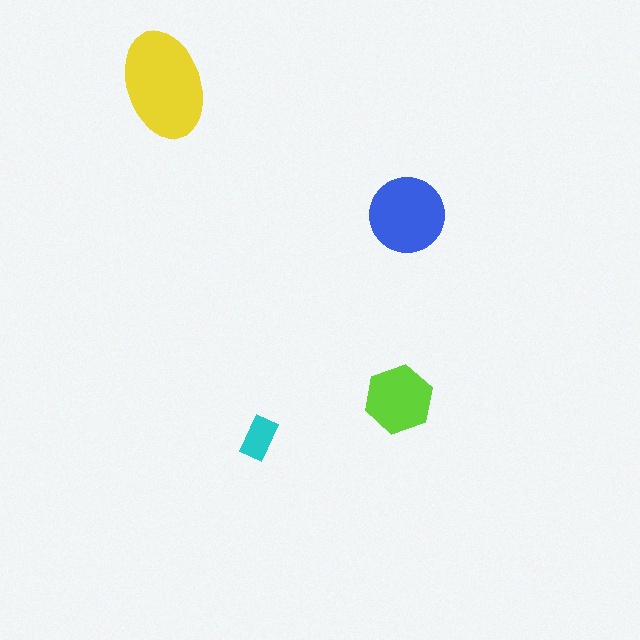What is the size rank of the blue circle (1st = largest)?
2nd.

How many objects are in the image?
There are 4 objects in the image.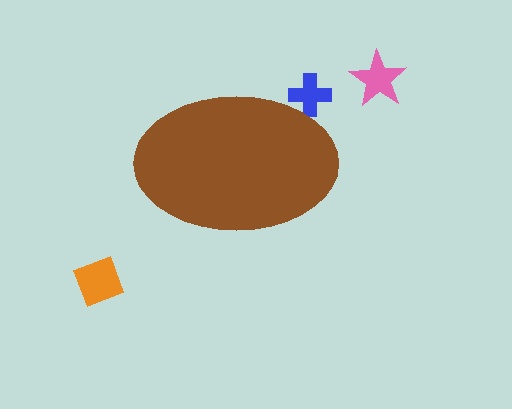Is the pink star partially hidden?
No, the pink star is fully visible.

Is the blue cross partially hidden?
Yes, the blue cross is partially hidden behind the brown ellipse.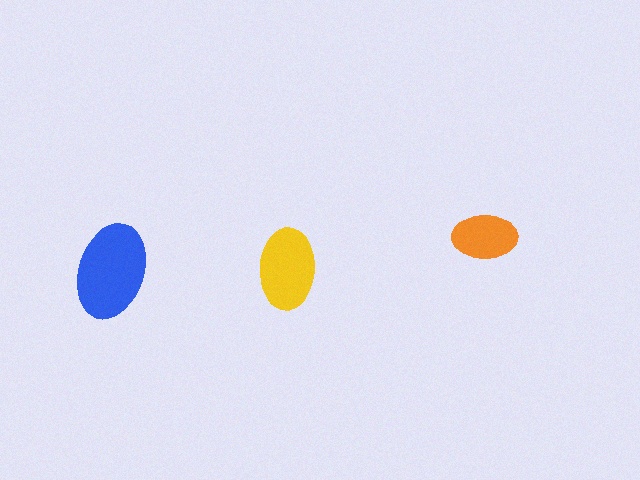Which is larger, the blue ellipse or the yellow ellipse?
The blue one.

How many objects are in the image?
There are 3 objects in the image.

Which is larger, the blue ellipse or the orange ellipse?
The blue one.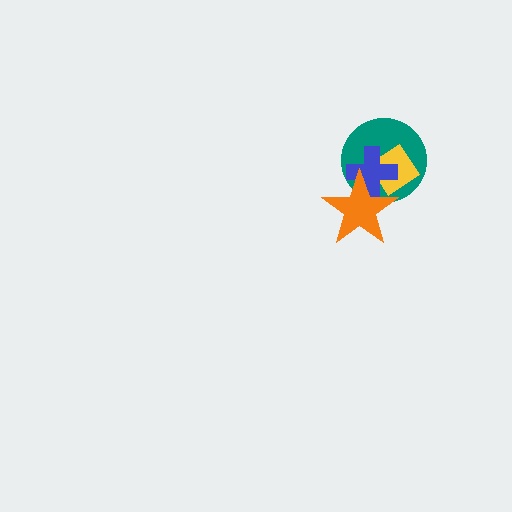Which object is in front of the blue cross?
The orange star is in front of the blue cross.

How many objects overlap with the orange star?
3 objects overlap with the orange star.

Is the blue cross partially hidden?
Yes, it is partially covered by another shape.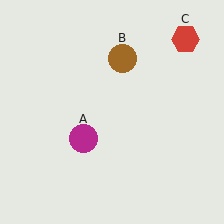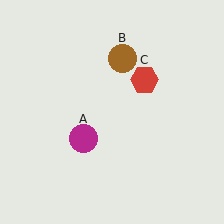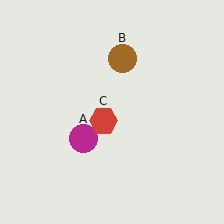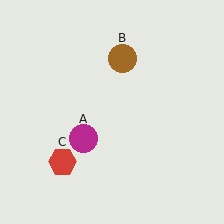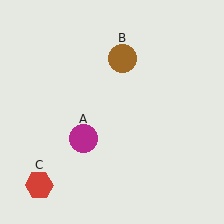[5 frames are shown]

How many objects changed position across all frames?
1 object changed position: red hexagon (object C).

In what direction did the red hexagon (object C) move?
The red hexagon (object C) moved down and to the left.